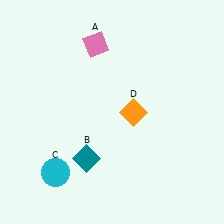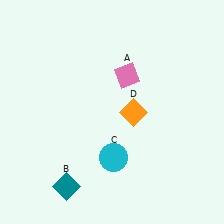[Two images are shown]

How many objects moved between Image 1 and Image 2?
3 objects moved between the two images.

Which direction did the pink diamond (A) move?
The pink diamond (A) moved right.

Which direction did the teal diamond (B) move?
The teal diamond (B) moved down.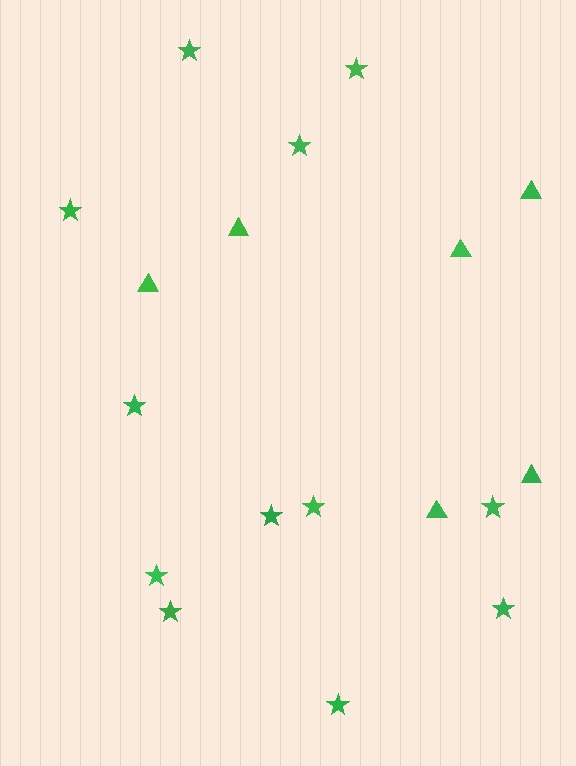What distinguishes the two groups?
There are 2 groups: one group of triangles (6) and one group of stars (12).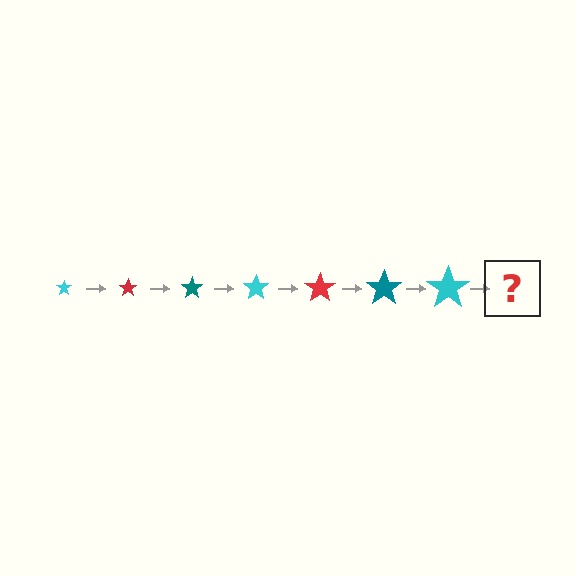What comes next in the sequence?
The next element should be a red star, larger than the previous one.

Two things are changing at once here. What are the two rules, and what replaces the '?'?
The two rules are that the star grows larger each step and the color cycles through cyan, red, and teal. The '?' should be a red star, larger than the previous one.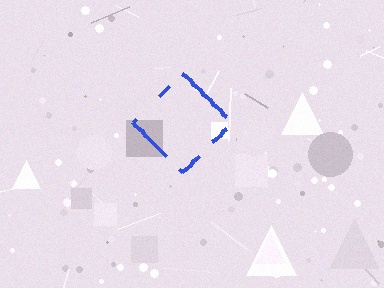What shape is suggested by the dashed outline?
The dashed outline suggests a diamond.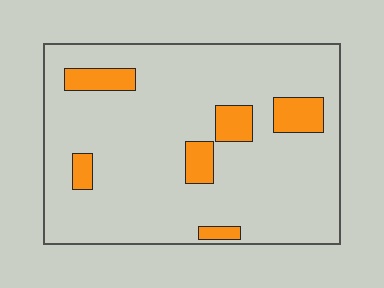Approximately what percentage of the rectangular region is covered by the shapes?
Approximately 10%.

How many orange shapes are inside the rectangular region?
6.